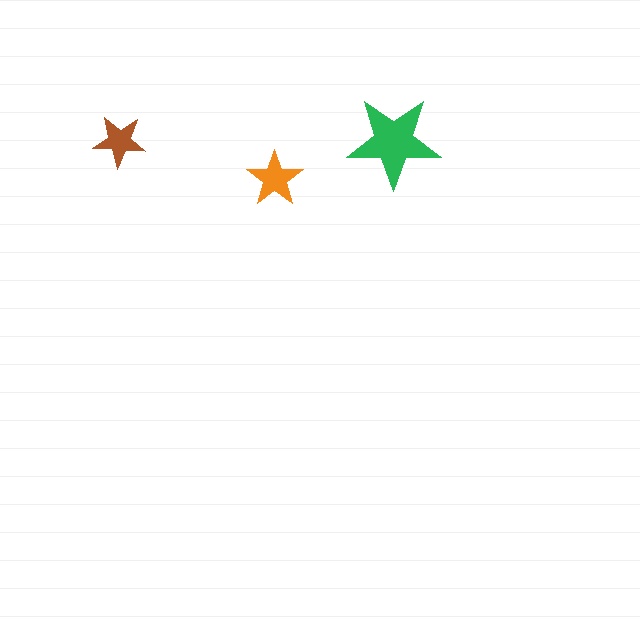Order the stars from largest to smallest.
the green one, the orange one, the brown one.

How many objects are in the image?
There are 3 objects in the image.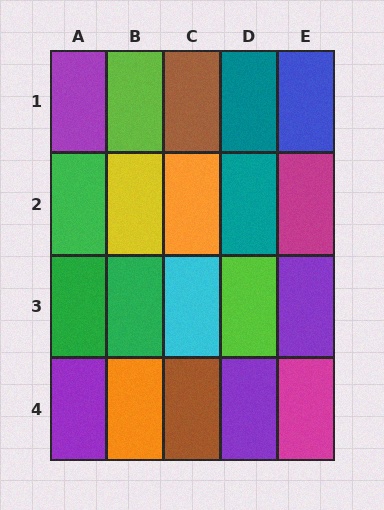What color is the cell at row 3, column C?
Cyan.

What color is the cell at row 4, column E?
Magenta.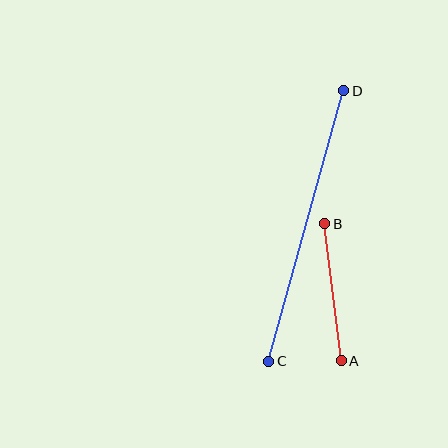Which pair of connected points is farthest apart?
Points C and D are farthest apart.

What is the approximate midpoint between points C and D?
The midpoint is at approximately (306, 226) pixels.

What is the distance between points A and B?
The distance is approximately 138 pixels.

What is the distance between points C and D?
The distance is approximately 281 pixels.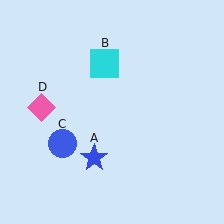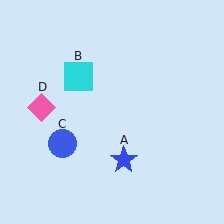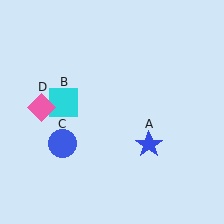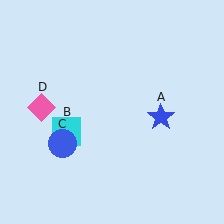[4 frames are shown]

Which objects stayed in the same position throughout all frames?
Blue circle (object C) and pink diamond (object D) remained stationary.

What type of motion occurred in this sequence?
The blue star (object A), cyan square (object B) rotated counterclockwise around the center of the scene.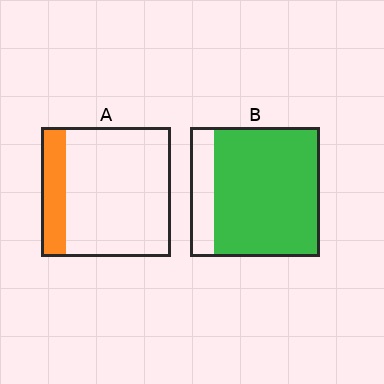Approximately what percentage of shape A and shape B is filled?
A is approximately 20% and B is approximately 80%.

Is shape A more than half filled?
No.